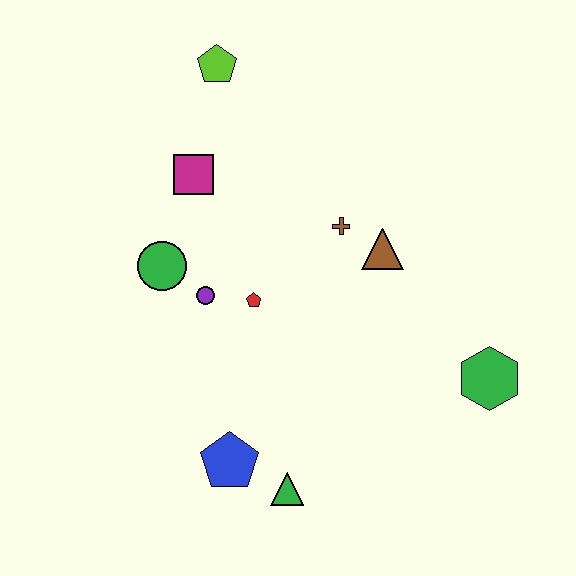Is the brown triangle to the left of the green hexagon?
Yes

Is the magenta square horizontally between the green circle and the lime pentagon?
Yes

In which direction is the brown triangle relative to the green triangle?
The brown triangle is above the green triangle.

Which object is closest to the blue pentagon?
The green triangle is closest to the blue pentagon.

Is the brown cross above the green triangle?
Yes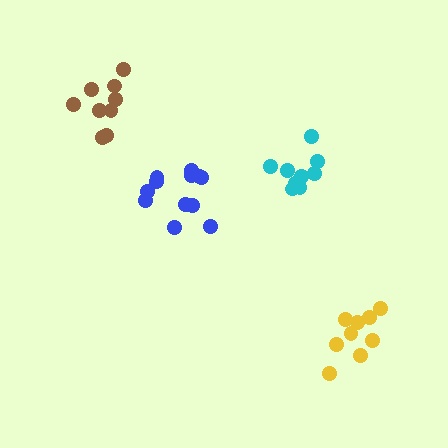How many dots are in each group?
Group 1: 9 dots, Group 2: 9 dots, Group 3: 12 dots, Group 4: 9 dots (39 total).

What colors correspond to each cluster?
The clusters are colored: cyan, brown, blue, yellow.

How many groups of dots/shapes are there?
There are 4 groups.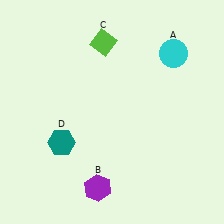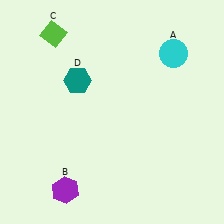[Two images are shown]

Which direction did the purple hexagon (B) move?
The purple hexagon (B) moved left.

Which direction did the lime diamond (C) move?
The lime diamond (C) moved left.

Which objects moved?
The objects that moved are: the purple hexagon (B), the lime diamond (C), the teal hexagon (D).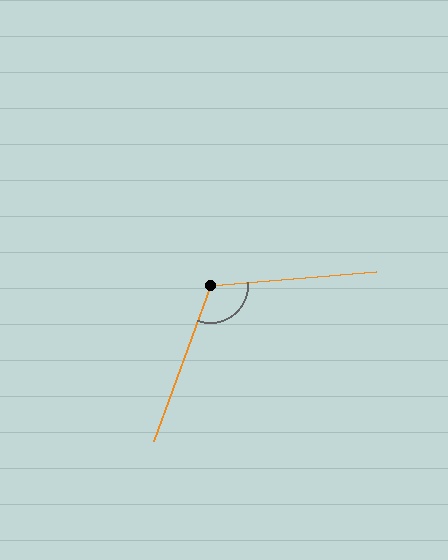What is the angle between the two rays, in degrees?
Approximately 115 degrees.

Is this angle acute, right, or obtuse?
It is obtuse.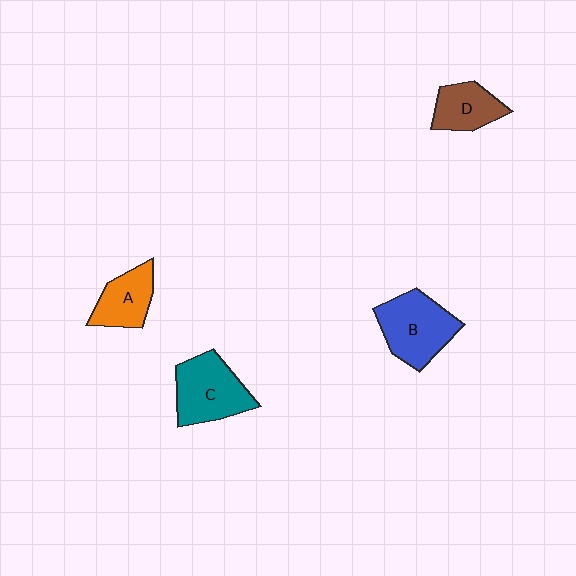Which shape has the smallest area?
Shape D (brown).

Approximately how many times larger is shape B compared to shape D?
Approximately 1.6 times.